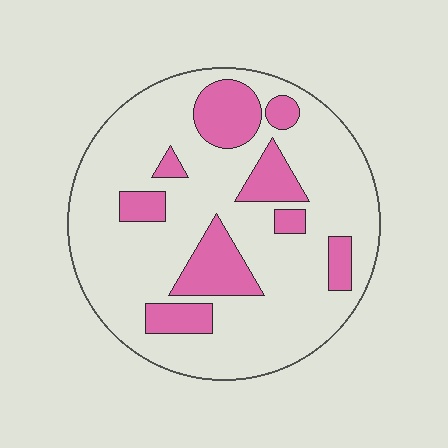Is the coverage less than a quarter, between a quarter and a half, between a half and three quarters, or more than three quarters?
Less than a quarter.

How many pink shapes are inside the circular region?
9.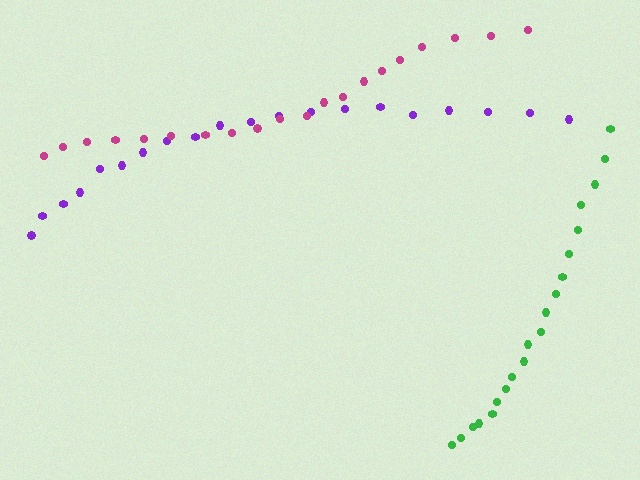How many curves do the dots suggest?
There are 3 distinct paths.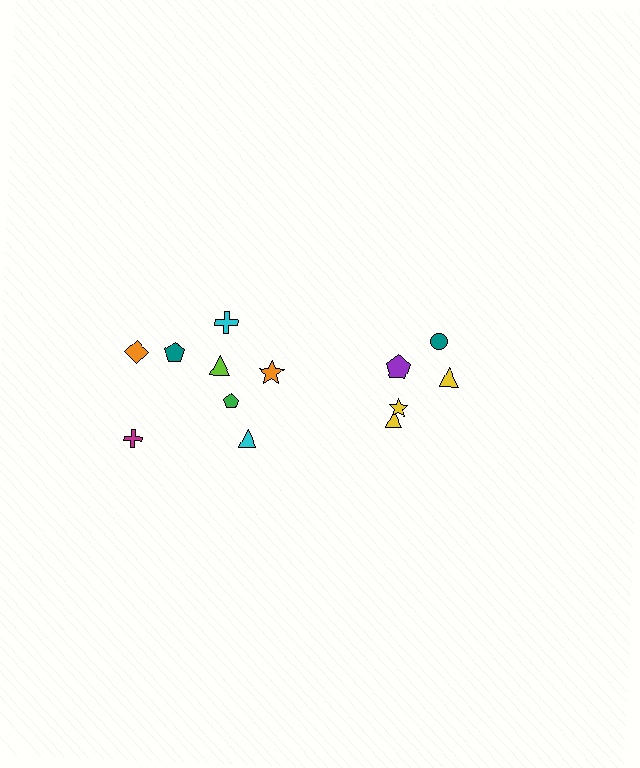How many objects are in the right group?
There are 5 objects.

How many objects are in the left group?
There are 8 objects.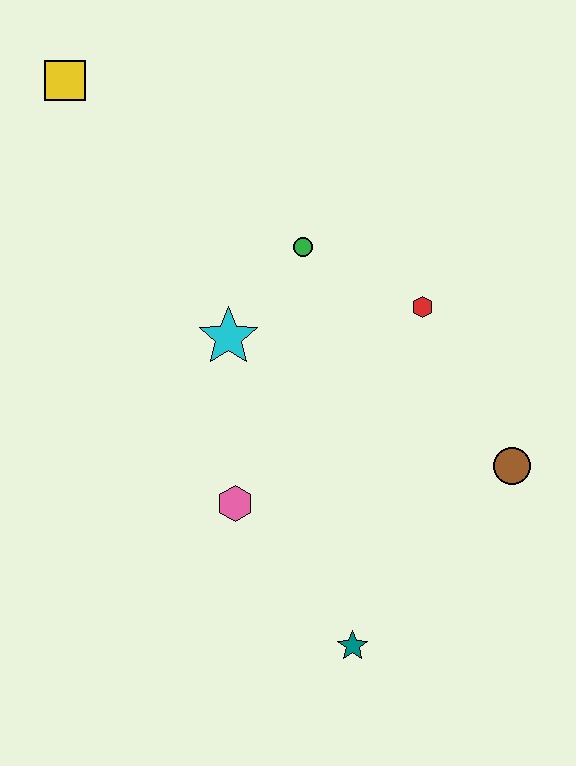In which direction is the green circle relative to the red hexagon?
The green circle is to the left of the red hexagon.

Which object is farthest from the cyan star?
The teal star is farthest from the cyan star.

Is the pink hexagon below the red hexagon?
Yes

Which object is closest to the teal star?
The pink hexagon is closest to the teal star.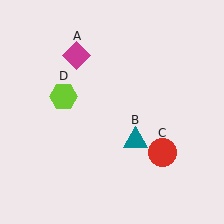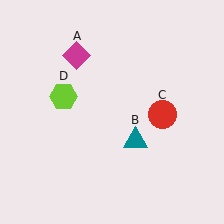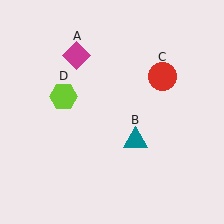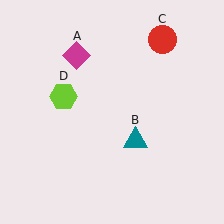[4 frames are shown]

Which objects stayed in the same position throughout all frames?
Magenta diamond (object A) and teal triangle (object B) and lime hexagon (object D) remained stationary.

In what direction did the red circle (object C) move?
The red circle (object C) moved up.